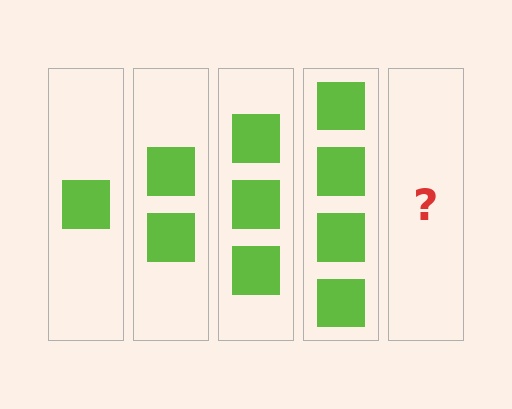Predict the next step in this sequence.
The next step is 5 squares.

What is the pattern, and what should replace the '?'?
The pattern is that each step adds one more square. The '?' should be 5 squares.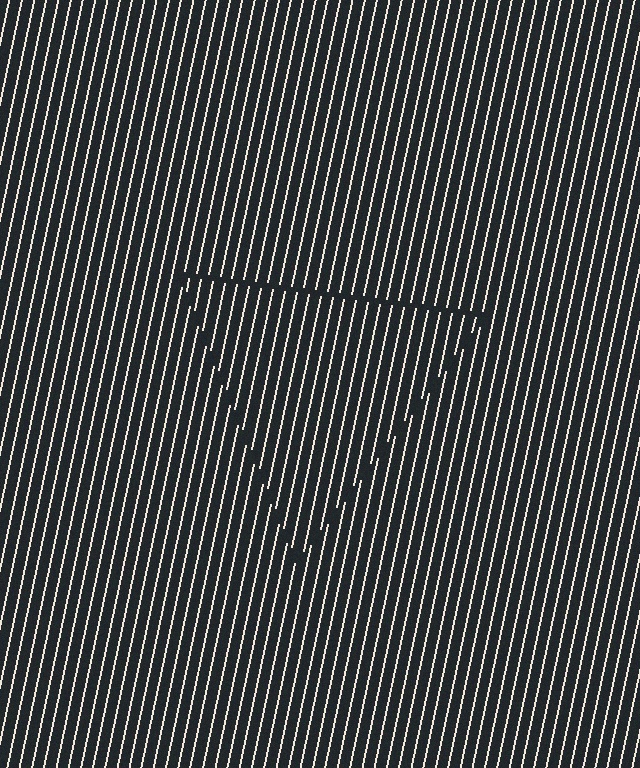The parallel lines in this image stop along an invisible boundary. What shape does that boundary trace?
An illusory triangle. The interior of the shape contains the same grating, shifted by half a period — the contour is defined by the phase discontinuity where line-ends from the inner and outer gratings abut.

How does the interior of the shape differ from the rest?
The interior of the shape contains the same grating, shifted by half a period — the contour is defined by the phase discontinuity where line-ends from the inner and outer gratings abut.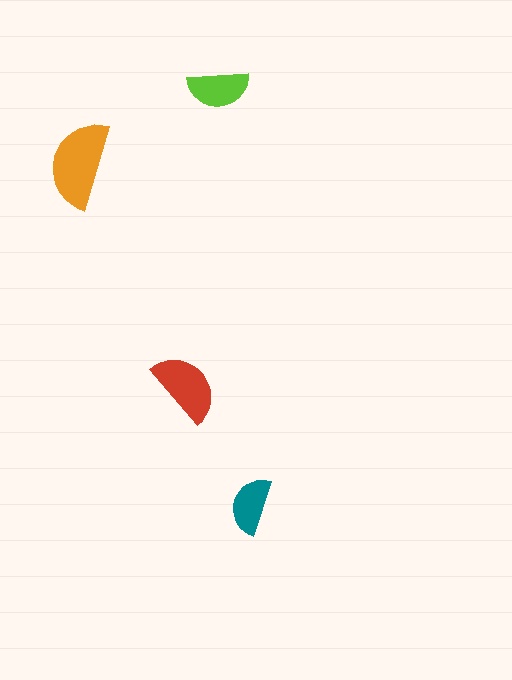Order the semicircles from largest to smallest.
the orange one, the red one, the lime one, the teal one.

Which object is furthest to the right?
The teal semicircle is rightmost.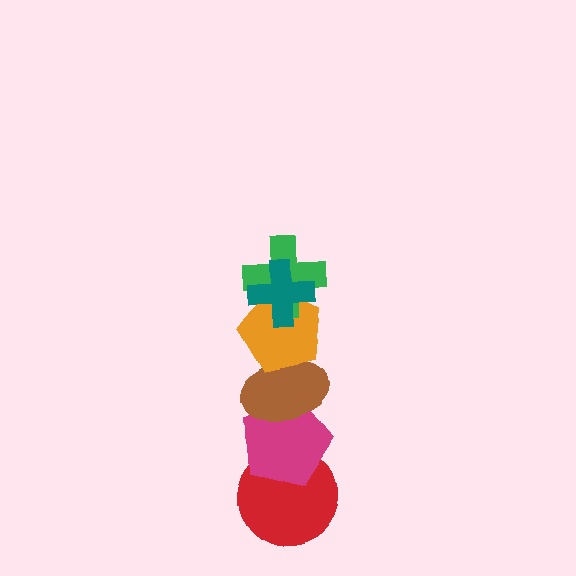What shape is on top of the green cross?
The teal cross is on top of the green cross.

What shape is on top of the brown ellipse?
The orange pentagon is on top of the brown ellipse.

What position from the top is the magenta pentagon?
The magenta pentagon is 5th from the top.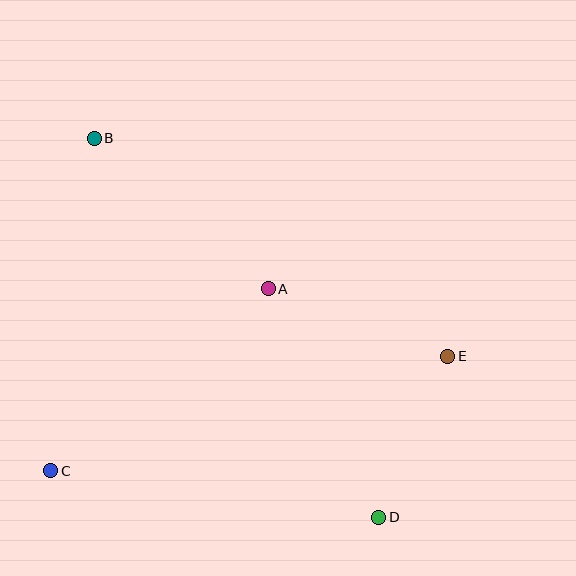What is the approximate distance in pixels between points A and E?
The distance between A and E is approximately 192 pixels.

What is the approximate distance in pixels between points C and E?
The distance between C and E is approximately 413 pixels.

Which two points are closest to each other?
Points D and E are closest to each other.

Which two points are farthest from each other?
Points B and D are farthest from each other.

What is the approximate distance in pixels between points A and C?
The distance between A and C is approximately 284 pixels.